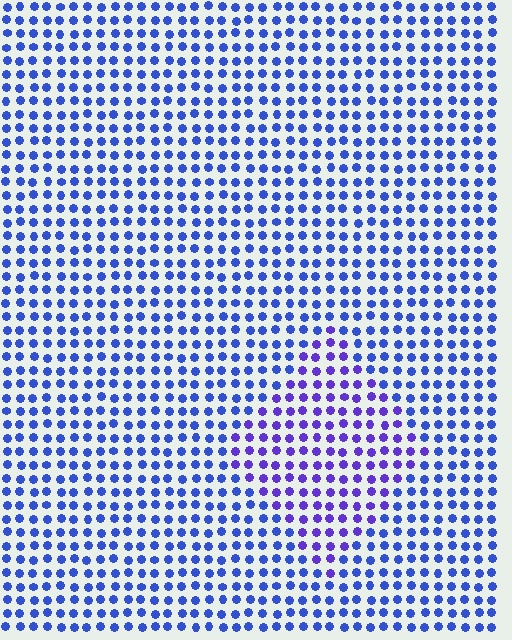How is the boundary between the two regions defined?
The boundary is defined purely by a slight shift in hue (about 29 degrees). Spacing, size, and orientation are identical on both sides.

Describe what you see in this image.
The image is filled with small blue elements in a uniform arrangement. A diamond-shaped region is visible where the elements are tinted to a slightly different hue, forming a subtle color boundary.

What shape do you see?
I see a diamond.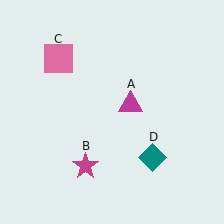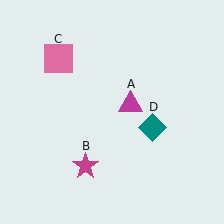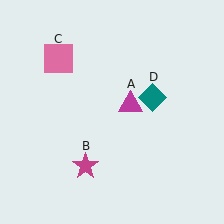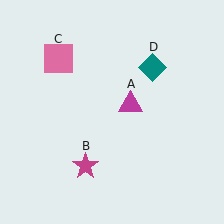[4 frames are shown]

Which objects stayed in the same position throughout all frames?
Magenta triangle (object A) and magenta star (object B) and pink square (object C) remained stationary.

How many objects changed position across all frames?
1 object changed position: teal diamond (object D).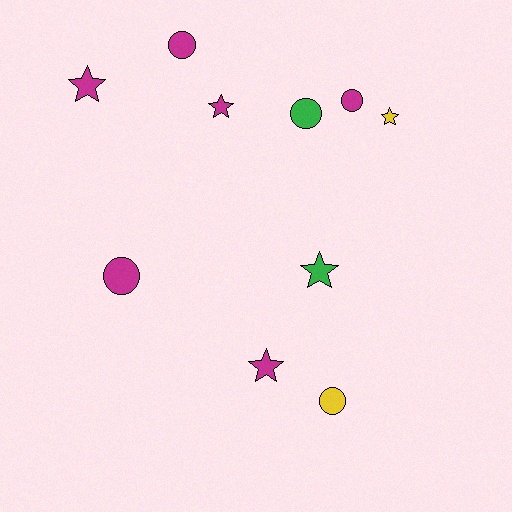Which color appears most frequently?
Magenta, with 6 objects.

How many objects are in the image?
There are 10 objects.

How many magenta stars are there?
There are 3 magenta stars.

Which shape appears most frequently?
Star, with 5 objects.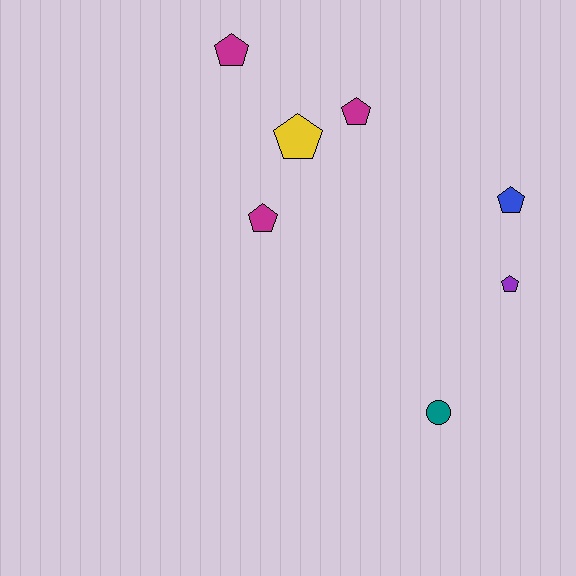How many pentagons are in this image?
There are 6 pentagons.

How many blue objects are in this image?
There is 1 blue object.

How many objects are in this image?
There are 7 objects.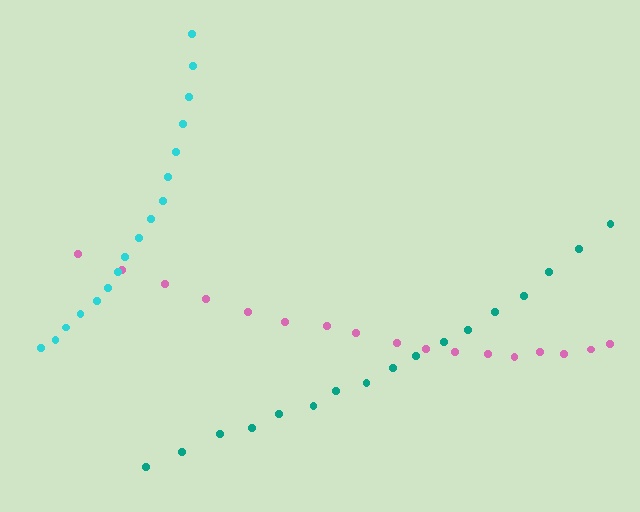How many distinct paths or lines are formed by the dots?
There are 3 distinct paths.